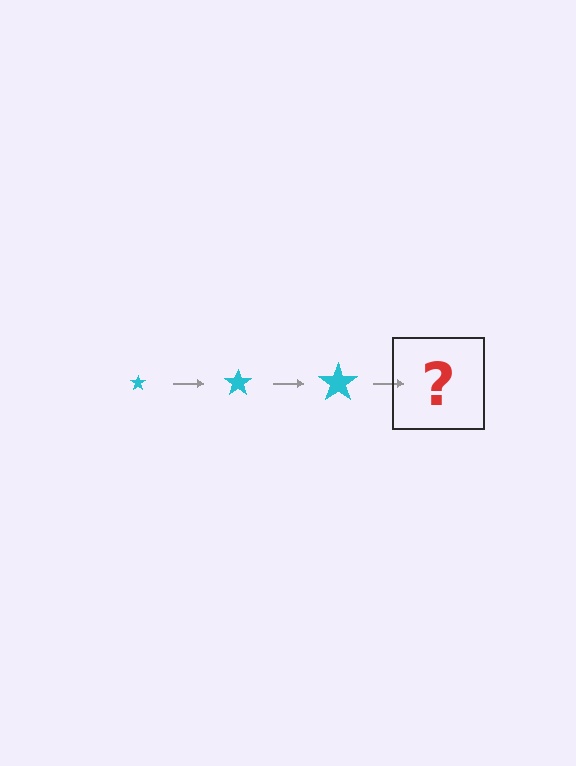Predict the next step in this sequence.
The next step is a cyan star, larger than the previous one.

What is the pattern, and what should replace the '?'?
The pattern is that the star gets progressively larger each step. The '?' should be a cyan star, larger than the previous one.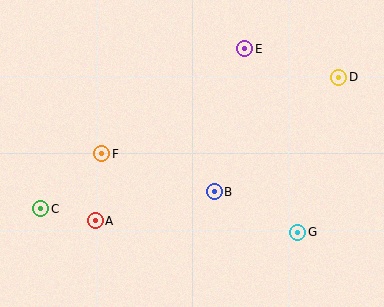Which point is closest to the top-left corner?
Point F is closest to the top-left corner.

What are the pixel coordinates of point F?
Point F is at (102, 154).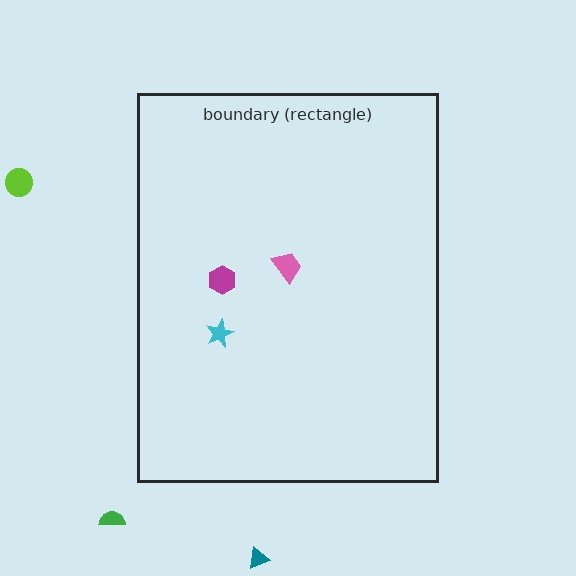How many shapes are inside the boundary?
3 inside, 3 outside.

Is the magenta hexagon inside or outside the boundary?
Inside.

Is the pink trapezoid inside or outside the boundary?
Inside.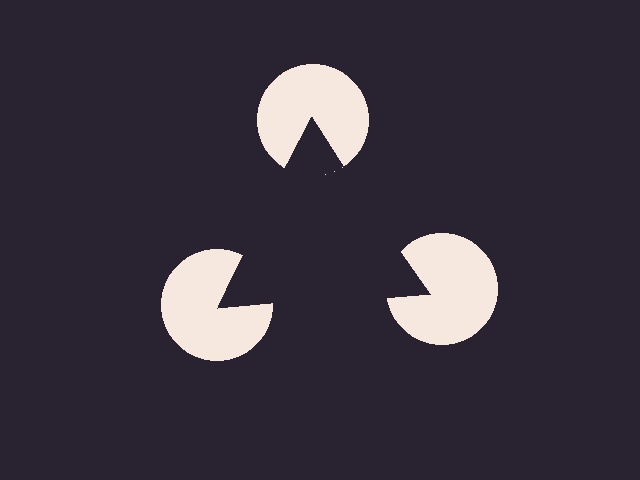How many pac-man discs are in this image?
There are 3 — one at each vertex of the illusory triangle.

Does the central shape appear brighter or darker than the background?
It typically appears slightly darker than the background, even though no actual brightness change is drawn.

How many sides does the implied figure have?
3 sides.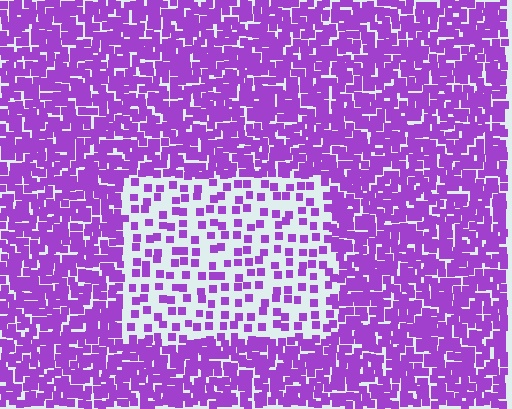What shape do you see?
I see a rectangle.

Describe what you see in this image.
The image contains small purple elements arranged at two different densities. A rectangle-shaped region is visible where the elements are less densely packed than the surrounding area.